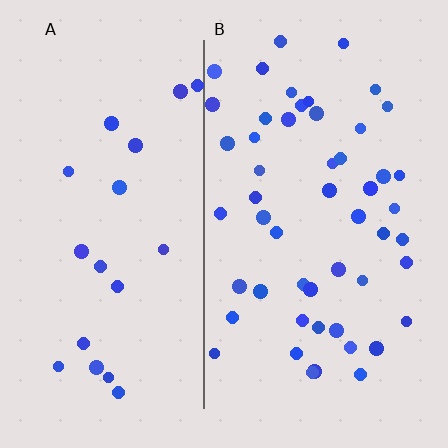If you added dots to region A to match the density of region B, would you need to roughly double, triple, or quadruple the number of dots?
Approximately triple.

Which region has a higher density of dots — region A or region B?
B (the right).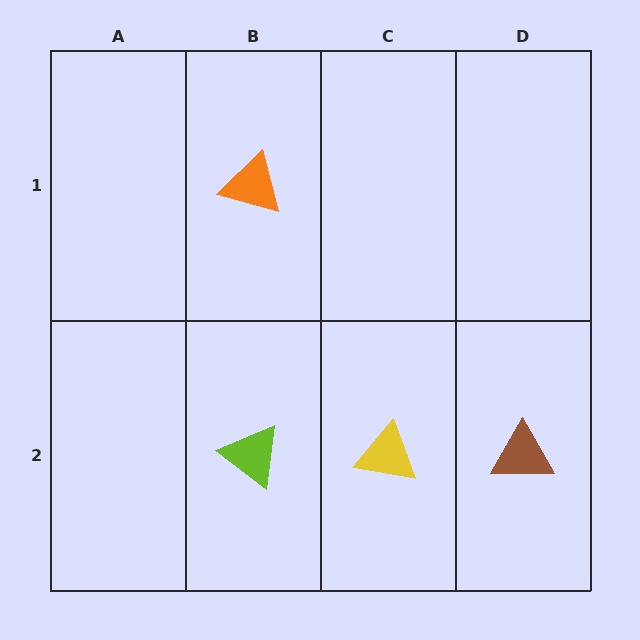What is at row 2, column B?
A lime triangle.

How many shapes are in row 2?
3 shapes.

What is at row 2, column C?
A yellow triangle.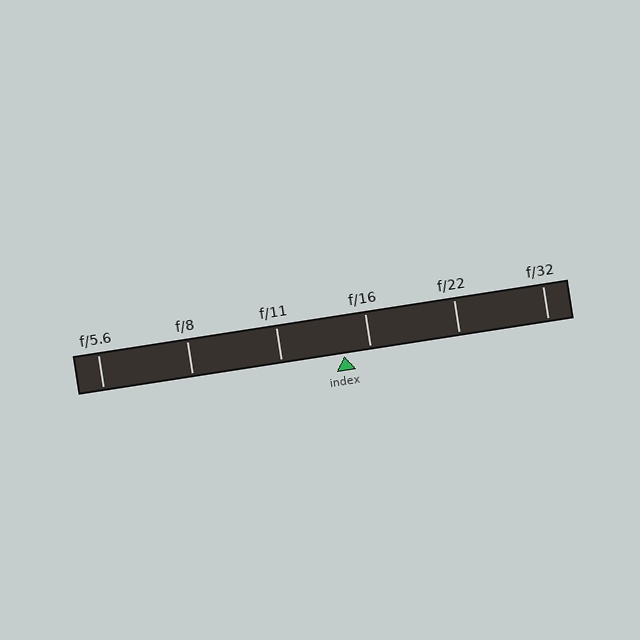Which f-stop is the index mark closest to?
The index mark is closest to f/16.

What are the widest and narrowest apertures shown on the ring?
The widest aperture shown is f/5.6 and the narrowest is f/32.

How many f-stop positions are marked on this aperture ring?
There are 6 f-stop positions marked.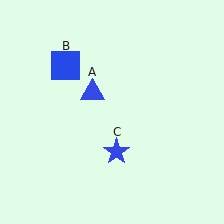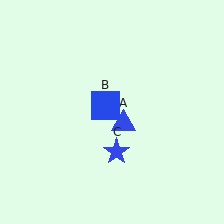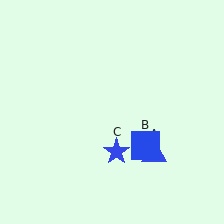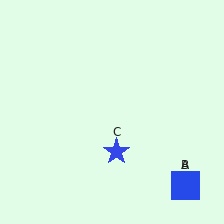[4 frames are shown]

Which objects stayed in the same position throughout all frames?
Blue star (object C) remained stationary.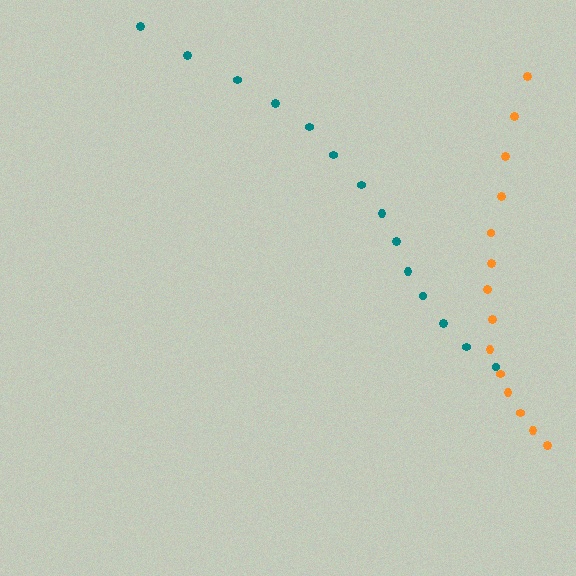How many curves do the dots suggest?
There are 2 distinct paths.